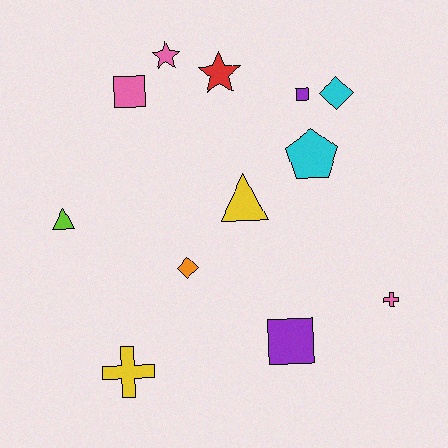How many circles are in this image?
There are no circles.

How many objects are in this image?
There are 12 objects.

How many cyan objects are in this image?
There are 2 cyan objects.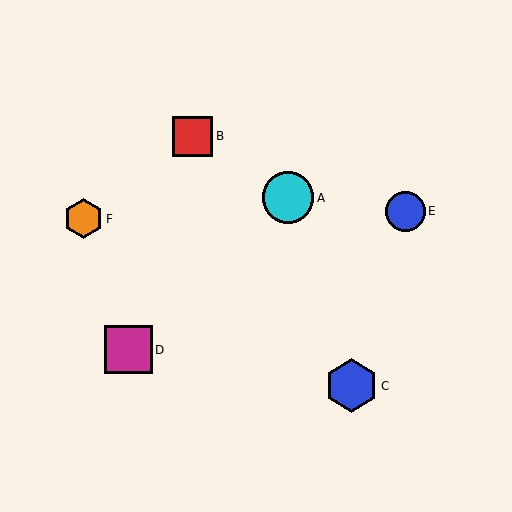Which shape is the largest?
The blue hexagon (labeled C) is the largest.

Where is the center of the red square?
The center of the red square is at (193, 136).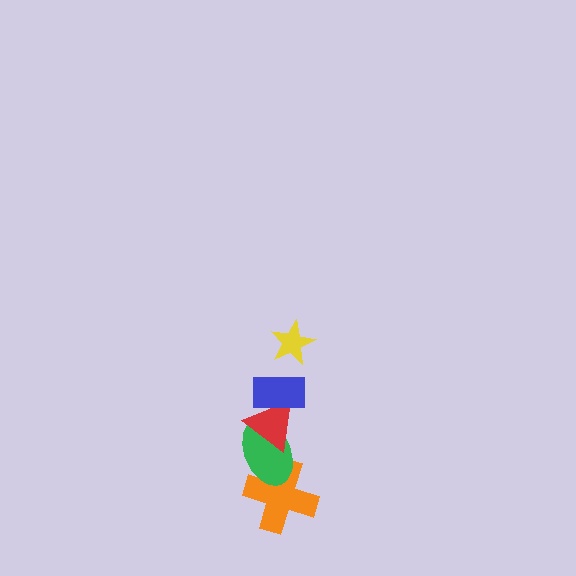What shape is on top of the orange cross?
The green ellipse is on top of the orange cross.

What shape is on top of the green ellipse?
The red triangle is on top of the green ellipse.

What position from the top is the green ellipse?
The green ellipse is 4th from the top.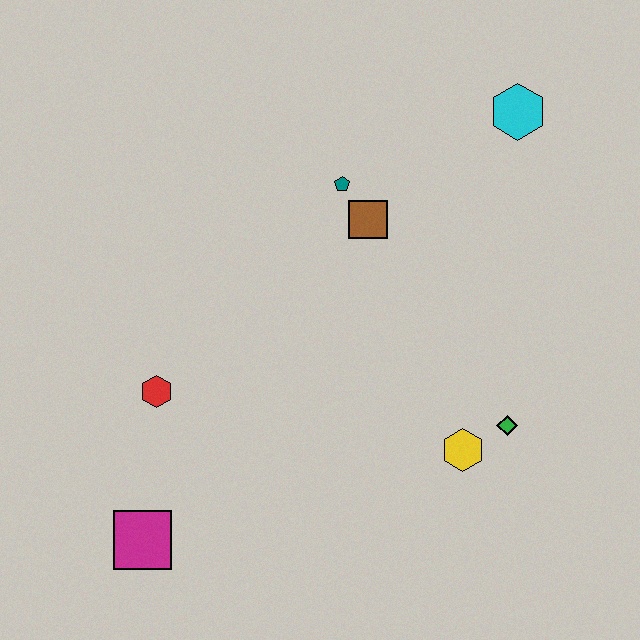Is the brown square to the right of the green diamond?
No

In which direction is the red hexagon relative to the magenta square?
The red hexagon is above the magenta square.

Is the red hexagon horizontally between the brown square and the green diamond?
No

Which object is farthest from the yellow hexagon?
The cyan hexagon is farthest from the yellow hexagon.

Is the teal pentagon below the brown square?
No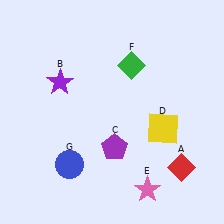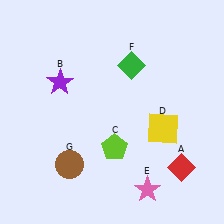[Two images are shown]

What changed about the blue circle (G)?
In Image 1, G is blue. In Image 2, it changed to brown.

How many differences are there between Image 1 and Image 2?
There are 2 differences between the two images.